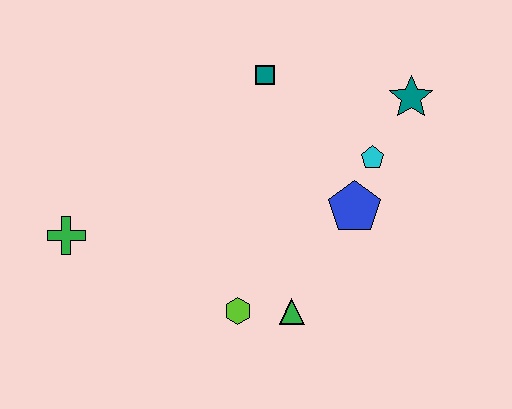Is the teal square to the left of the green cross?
No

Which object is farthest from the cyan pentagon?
The green cross is farthest from the cyan pentagon.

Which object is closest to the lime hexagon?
The green triangle is closest to the lime hexagon.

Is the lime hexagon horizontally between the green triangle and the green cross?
Yes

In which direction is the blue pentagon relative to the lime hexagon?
The blue pentagon is to the right of the lime hexagon.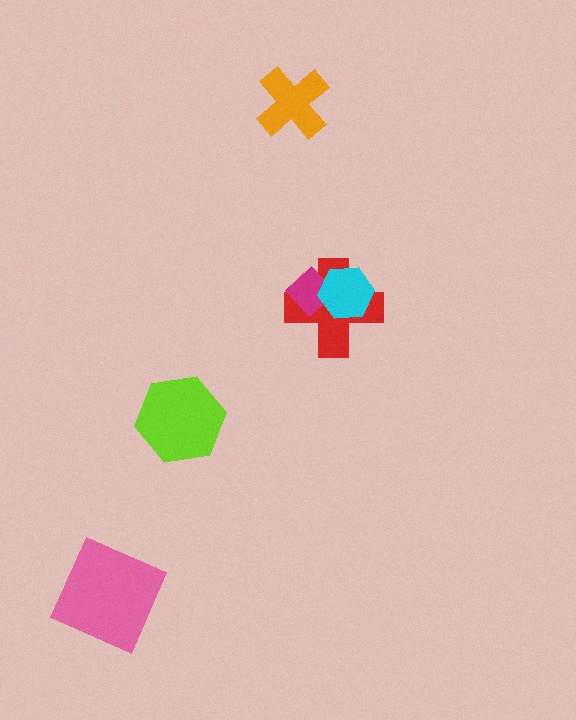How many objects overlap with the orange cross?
0 objects overlap with the orange cross.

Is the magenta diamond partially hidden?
Yes, it is partially covered by another shape.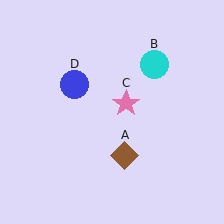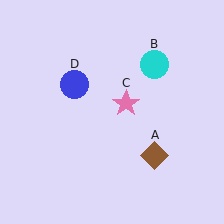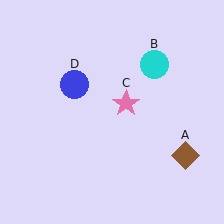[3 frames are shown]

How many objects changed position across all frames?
1 object changed position: brown diamond (object A).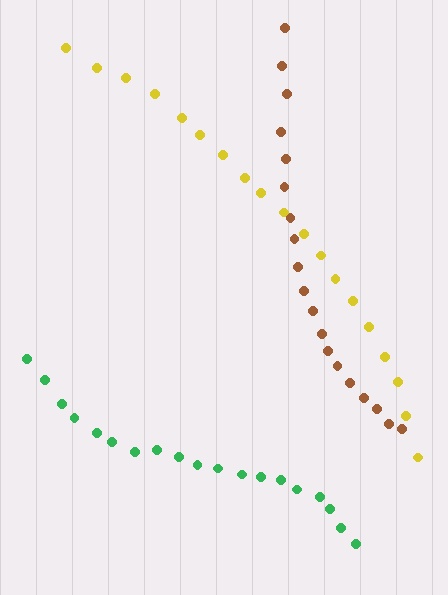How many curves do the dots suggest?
There are 3 distinct paths.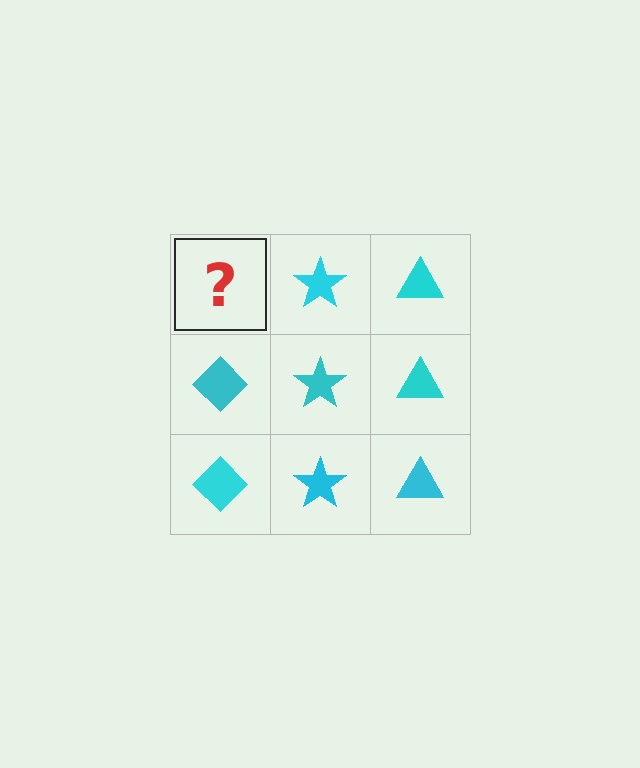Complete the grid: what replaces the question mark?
The question mark should be replaced with a cyan diamond.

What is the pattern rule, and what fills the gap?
The rule is that each column has a consistent shape. The gap should be filled with a cyan diamond.